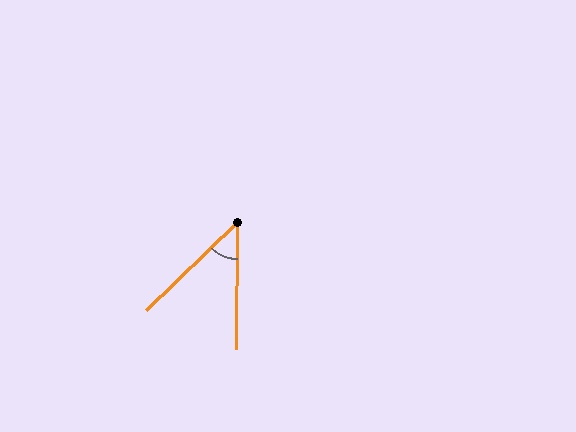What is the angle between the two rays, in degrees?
Approximately 45 degrees.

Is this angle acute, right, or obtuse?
It is acute.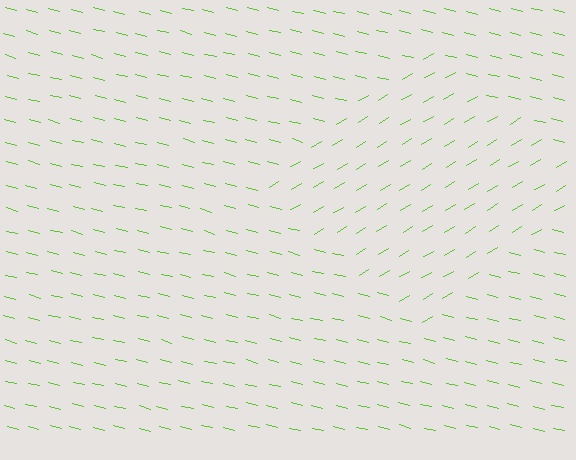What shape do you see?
I see a diamond.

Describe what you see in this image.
The image is filled with small lime line segments. A diamond region in the image has lines oriented differently from the surrounding lines, creating a visible texture boundary.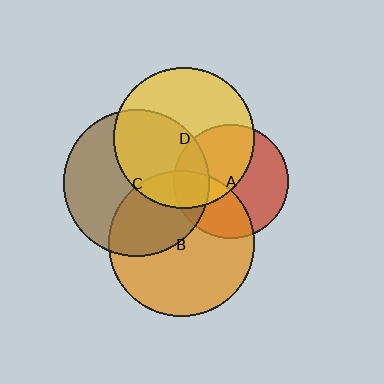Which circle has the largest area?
Circle C (brown).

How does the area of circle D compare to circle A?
Approximately 1.5 times.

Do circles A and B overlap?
Yes.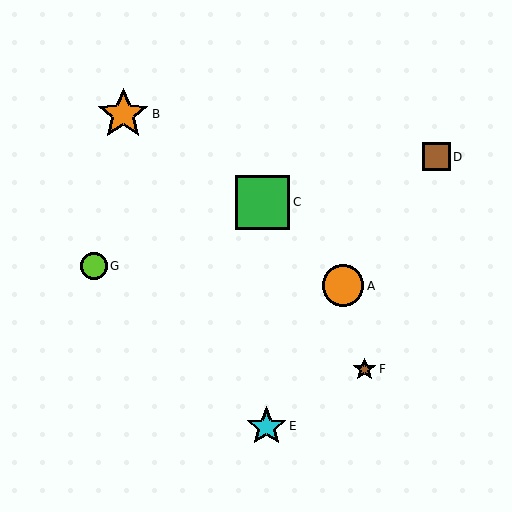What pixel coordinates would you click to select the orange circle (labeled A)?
Click at (343, 286) to select the orange circle A.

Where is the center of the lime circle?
The center of the lime circle is at (94, 266).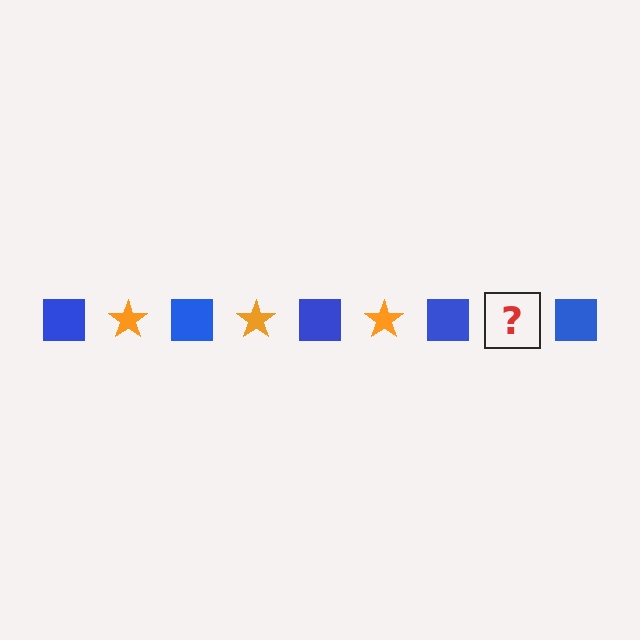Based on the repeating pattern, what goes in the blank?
The blank should be an orange star.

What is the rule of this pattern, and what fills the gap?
The rule is that the pattern alternates between blue square and orange star. The gap should be filled with an orange star.